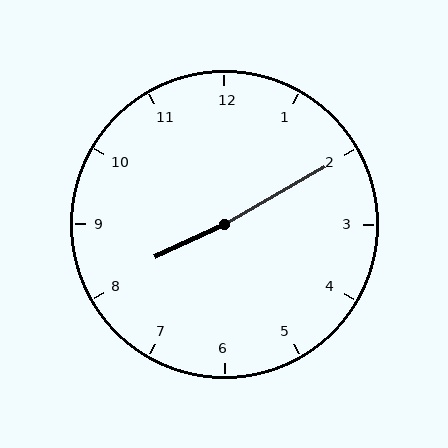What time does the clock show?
8:10.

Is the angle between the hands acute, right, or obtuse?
It is obtuse.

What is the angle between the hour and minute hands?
Approximately 175 degrees.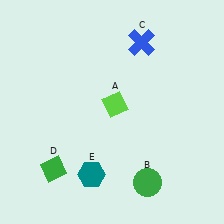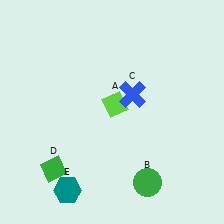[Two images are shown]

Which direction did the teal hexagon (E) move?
The teal hexagon (E) moved left.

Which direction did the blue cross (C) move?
The blue cross (C) moved down.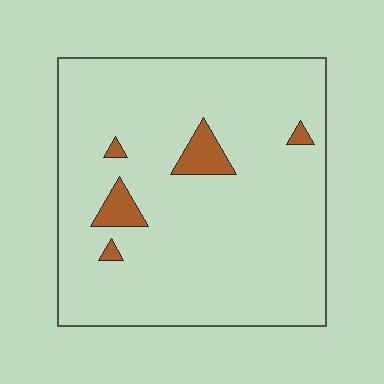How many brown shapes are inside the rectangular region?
5.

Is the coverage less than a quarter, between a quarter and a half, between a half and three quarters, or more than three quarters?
Less than a quarter.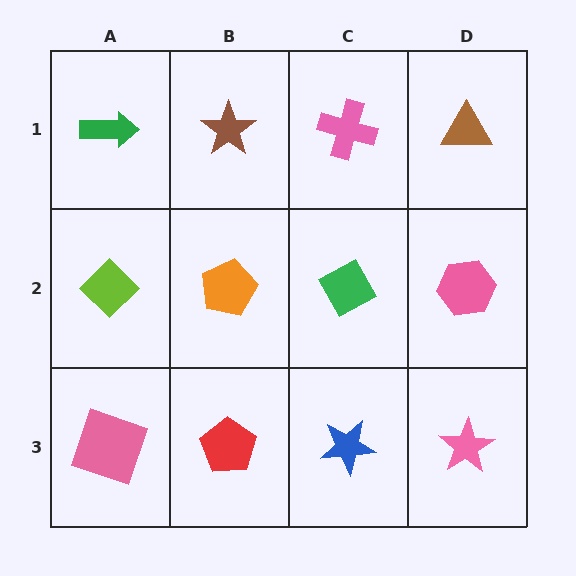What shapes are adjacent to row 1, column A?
A lime diamond (row 2, column A), a brown star (row 1, column B).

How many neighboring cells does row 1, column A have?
2.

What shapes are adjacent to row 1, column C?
A green diamond (row 2, column C), a brown star (row 1, column B), a brown triangle (row 1, column D).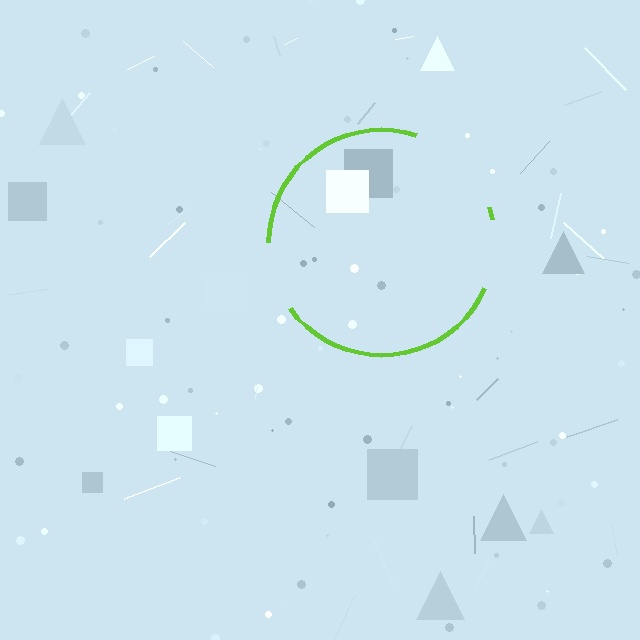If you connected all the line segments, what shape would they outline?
They would outline a circle.